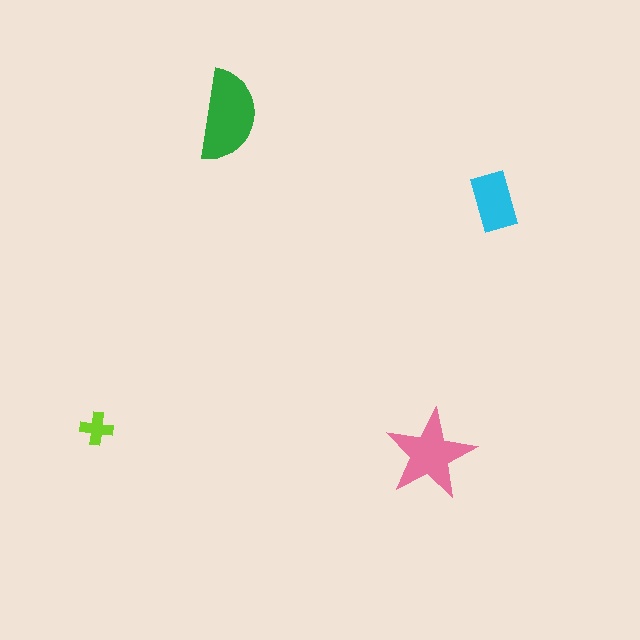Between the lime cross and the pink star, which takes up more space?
The pink star.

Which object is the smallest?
The lime cross.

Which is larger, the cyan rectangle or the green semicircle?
The green semicircle.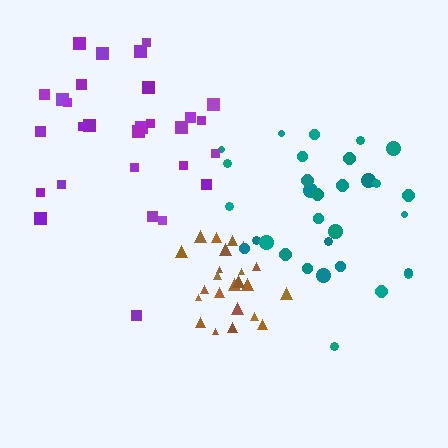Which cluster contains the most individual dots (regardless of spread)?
Teal (31).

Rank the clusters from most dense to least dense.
brown, purple, teal.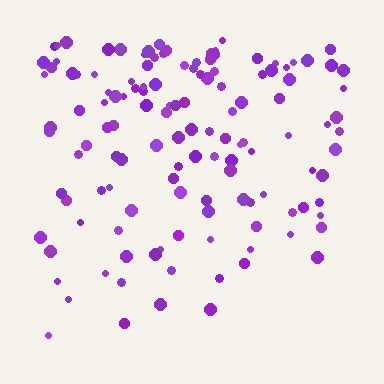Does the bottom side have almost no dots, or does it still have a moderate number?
Still a moderate number, just noticeably fewer than the top.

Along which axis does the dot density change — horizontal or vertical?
Vertical.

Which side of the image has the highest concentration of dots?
The top.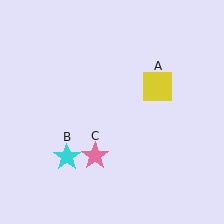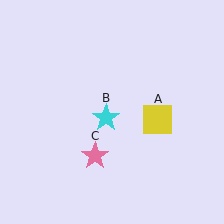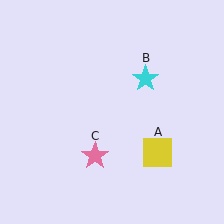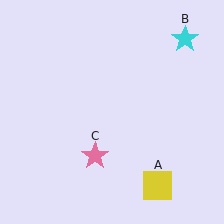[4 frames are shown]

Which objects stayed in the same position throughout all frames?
Pink star (object C) remained stationary.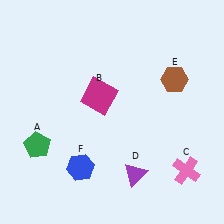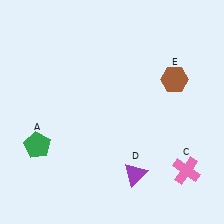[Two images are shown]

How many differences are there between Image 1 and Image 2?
There are 2 differences between the two images.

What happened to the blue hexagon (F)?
The blue hexagon (F) was removed in Image 2. It was in the bottom-left area of Image 1.